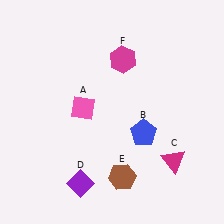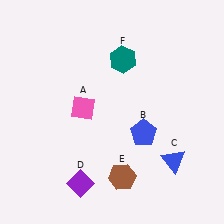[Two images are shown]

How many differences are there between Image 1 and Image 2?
There are 2 differences between the two images.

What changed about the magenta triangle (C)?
In Image 1, C is magenta. In Image 2, it changed to blue.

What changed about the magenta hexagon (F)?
In Image 1, F is magenta. In Image 2, it changed to teal.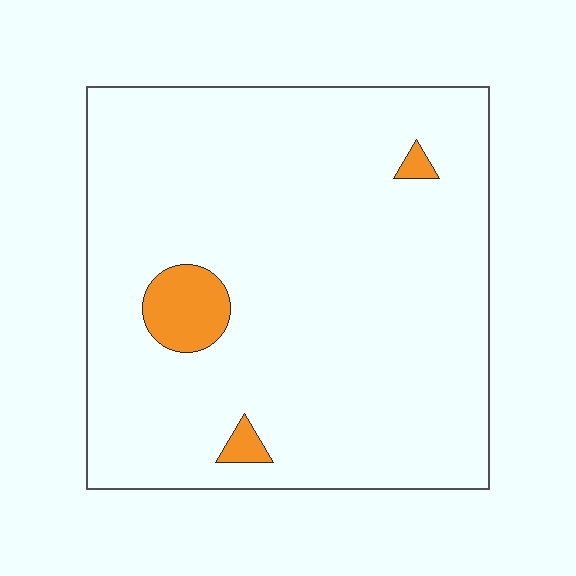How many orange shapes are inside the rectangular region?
3.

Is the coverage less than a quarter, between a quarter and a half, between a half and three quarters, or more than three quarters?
Less than a quarter.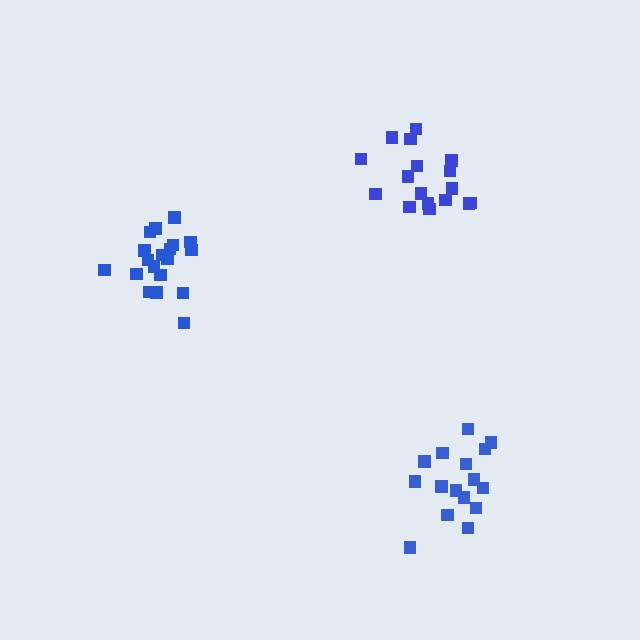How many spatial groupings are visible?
There are 3 spatial groupings.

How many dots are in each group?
Group 1: 16 dots, Group 2: 19 dots, Group 3: 17 dots (52 total).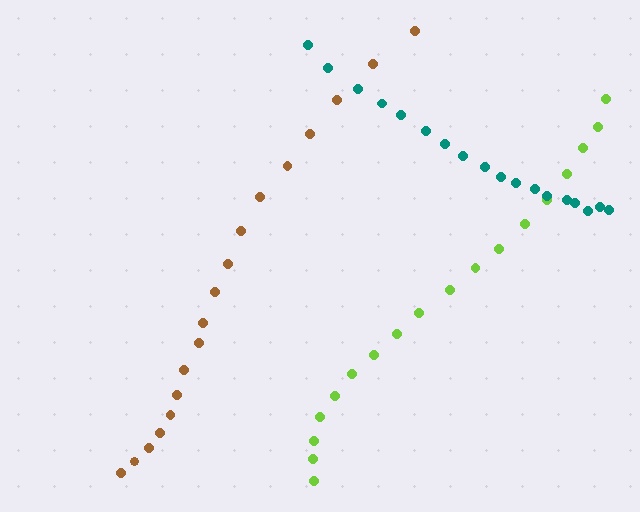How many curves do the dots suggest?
There are 3 distinct paths.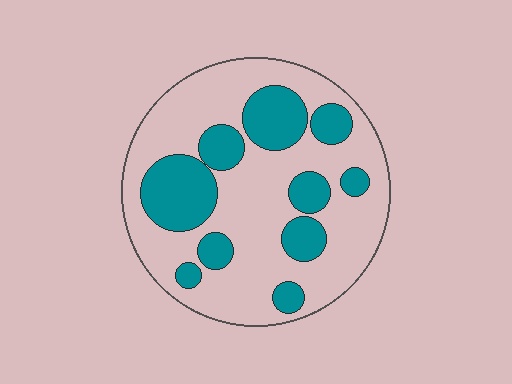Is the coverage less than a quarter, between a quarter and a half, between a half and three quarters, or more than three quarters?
Between a quarter and a half.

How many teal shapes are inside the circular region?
10.